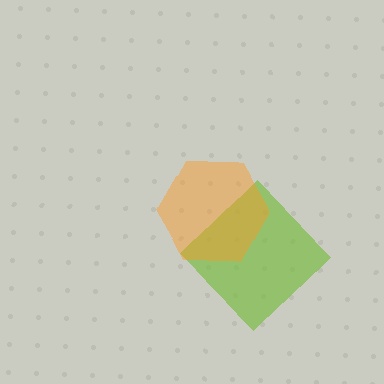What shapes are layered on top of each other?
The layered shapes are: a lime diamond, an orange hexagon.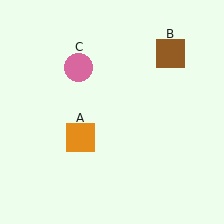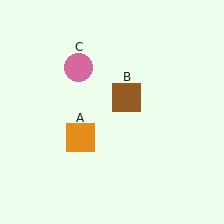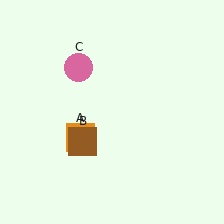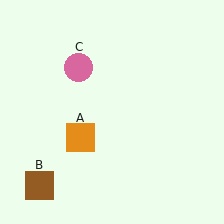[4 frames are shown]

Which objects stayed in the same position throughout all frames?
Orange square (object A) and pink circle (object C) remained stationary.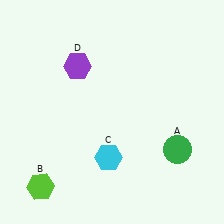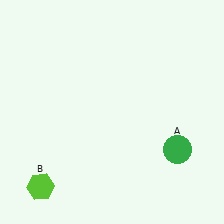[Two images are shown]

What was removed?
The cyan hexagon (C), the purple hexagon (D) were removed in Image 2.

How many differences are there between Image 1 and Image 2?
There are 2 differences between the two images.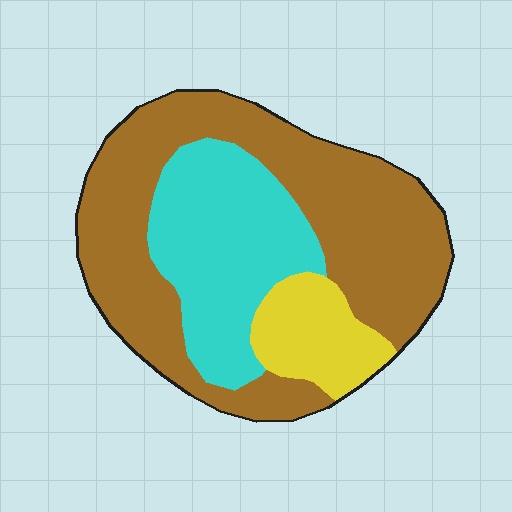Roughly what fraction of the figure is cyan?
Cyan takes up about one third (1/3) of the figure.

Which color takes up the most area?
Brown, at roughly 60%.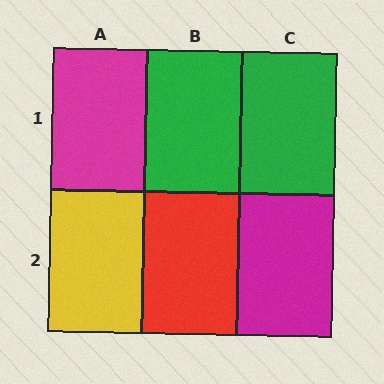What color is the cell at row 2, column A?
Yellow.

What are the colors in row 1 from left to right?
Magenta, green, green.